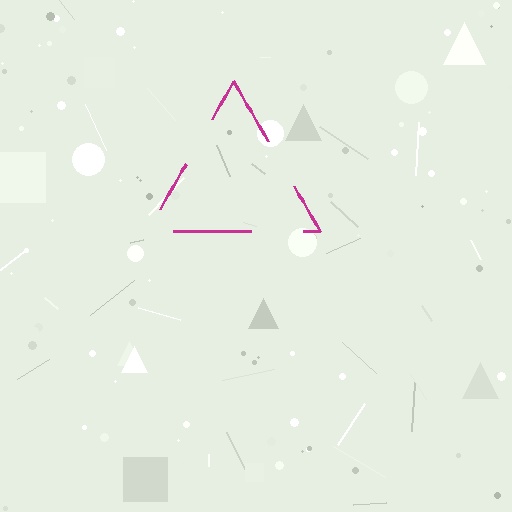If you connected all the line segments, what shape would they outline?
They would outline a triangle.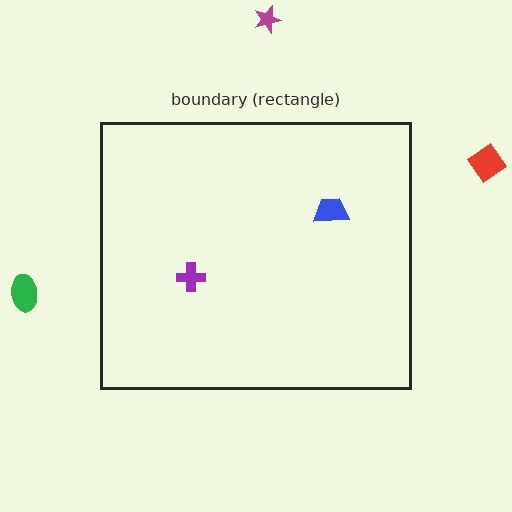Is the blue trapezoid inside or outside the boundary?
Inside.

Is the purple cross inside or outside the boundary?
Inside.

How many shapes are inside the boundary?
2 inside, 3 outside.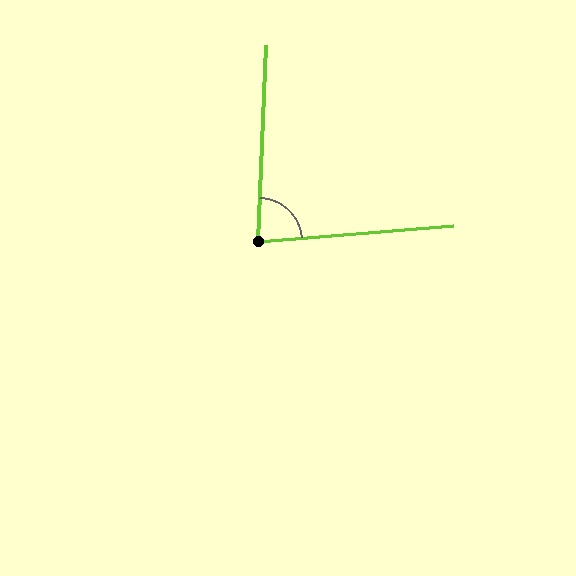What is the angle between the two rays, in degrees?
Approximately 83 degrees.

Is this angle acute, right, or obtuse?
It is acute.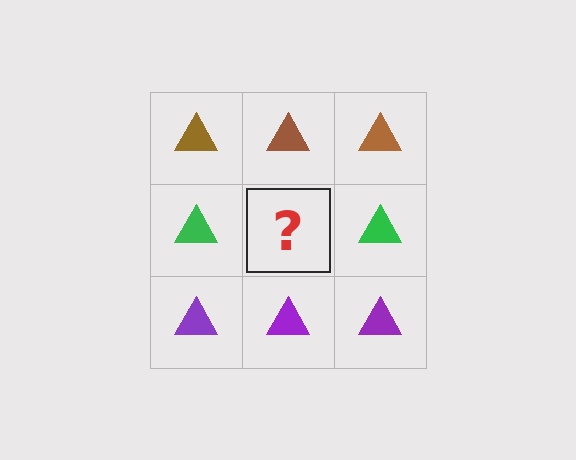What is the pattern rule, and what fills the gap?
The rule is that each row has a consistent color. The gap should be filled with a green triangle.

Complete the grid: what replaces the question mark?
The question mark should be replaced with a green triangle.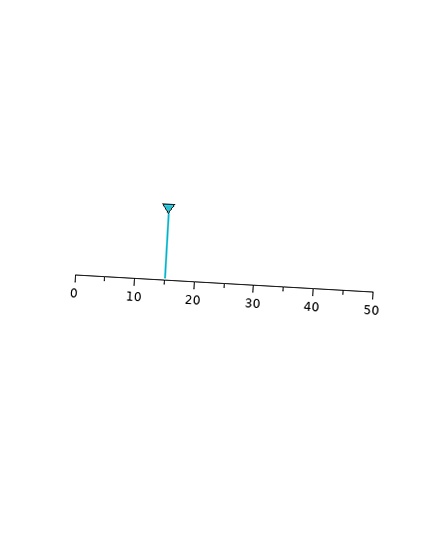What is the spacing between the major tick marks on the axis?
The major ticks are spaced 10 apart.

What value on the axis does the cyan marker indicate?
The marker indicates approximately 15.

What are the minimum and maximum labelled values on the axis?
The axis runs from 0 to 50.